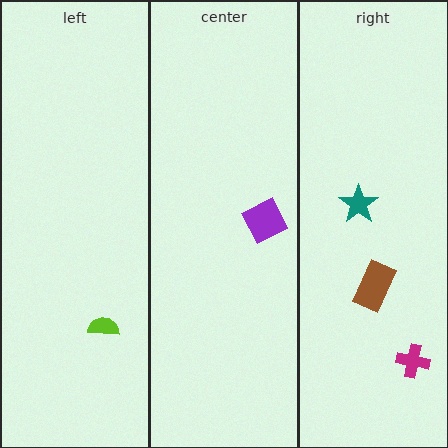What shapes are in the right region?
The magenta cross, the brown rectangle, the teal star.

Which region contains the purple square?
The center region.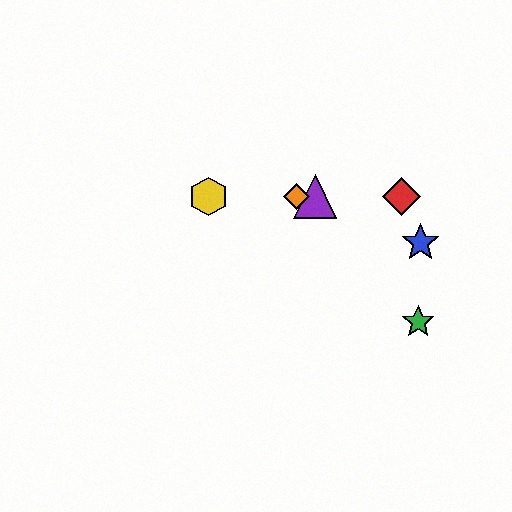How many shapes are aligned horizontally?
4 shapes (the red diamond, the yellow hexagon, the purple triangle, the orange diamond) are aligned horizontally.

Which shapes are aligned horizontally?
The red diamond, the yellow hexagon, the purple triangle, the orange diamond are aligned horizontally.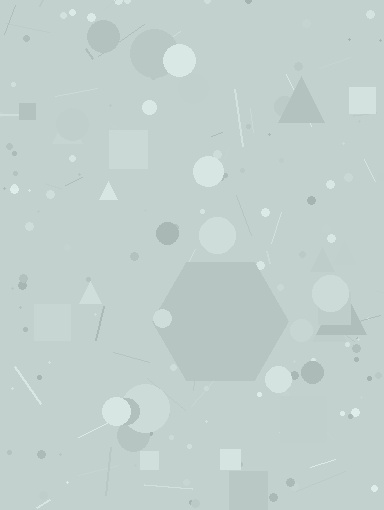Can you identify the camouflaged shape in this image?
The camouflaged shape is a hexagon.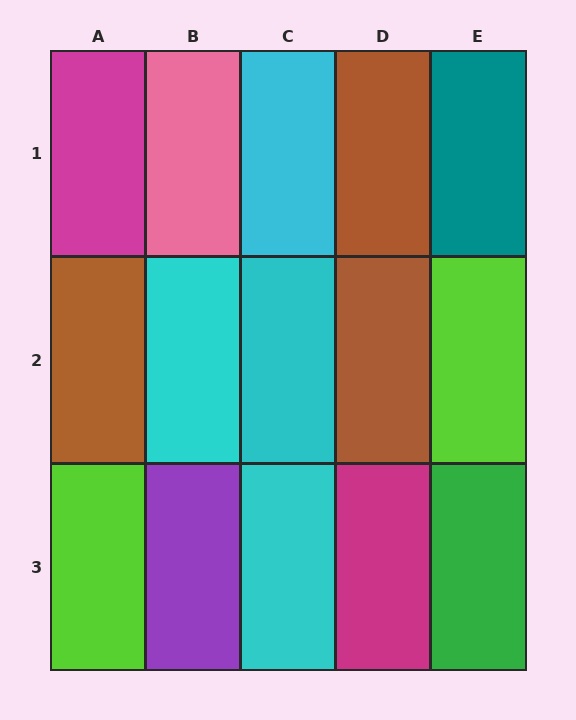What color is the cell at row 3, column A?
Lime.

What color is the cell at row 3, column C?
Cyan.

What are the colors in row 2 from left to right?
Brown, cyan, cyan, brown, lime.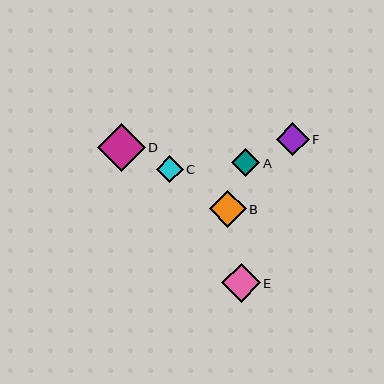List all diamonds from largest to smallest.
From largest to smallest: D, E, B, F, A, C.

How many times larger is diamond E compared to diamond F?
Diamond E is approximately 1.2 times the size of diamond F.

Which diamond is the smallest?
Diamond C is the smallest with a size of approximately 27 pixels.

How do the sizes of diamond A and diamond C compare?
Diamond A and diamond C are approximately the same size.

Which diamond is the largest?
Diamond D is the largest with a size of approximately 48 pixels.